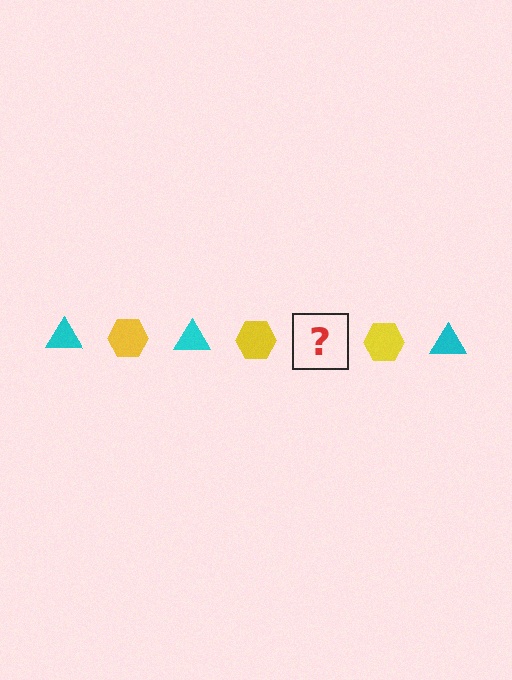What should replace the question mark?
The question mark should be replaced with a cyan triangle.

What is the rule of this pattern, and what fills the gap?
The rule is that the pattern alternates between cyan triangle and yellow hexagon. The gap should be filled with a cyan triangle.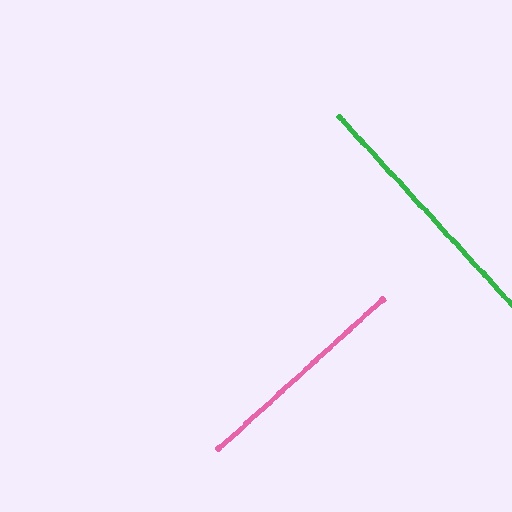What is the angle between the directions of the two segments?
Approximately 90 degrees.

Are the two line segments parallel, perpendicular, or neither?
Perpendicular — they meet at approximately 90°.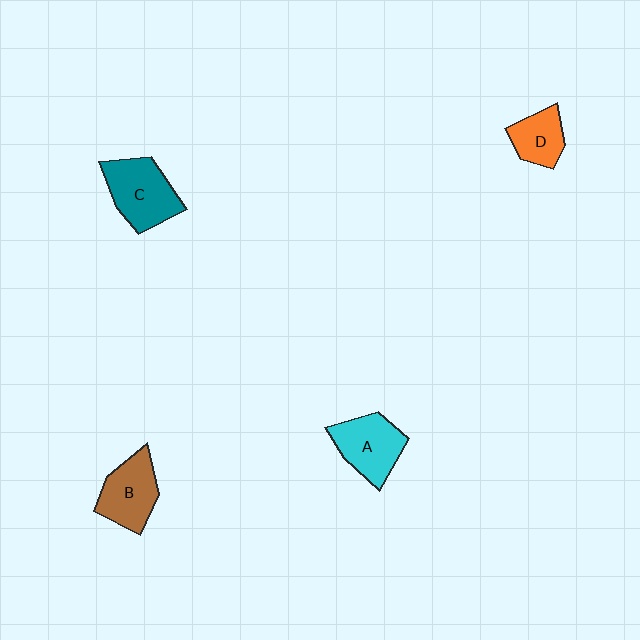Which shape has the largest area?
Shape C (teal).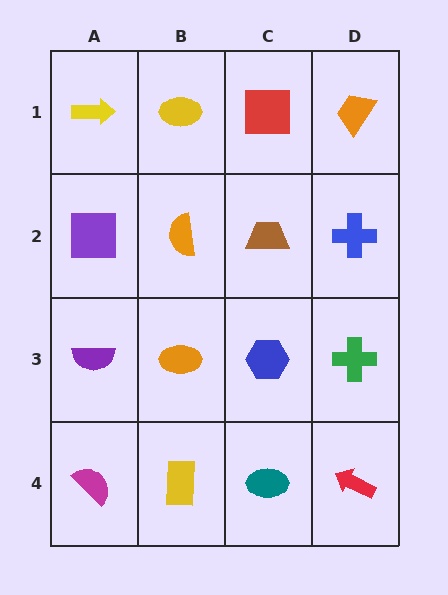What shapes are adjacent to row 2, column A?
A yellow arrow (row 1, column A), a purple semicircle (row 3, column A), an orange semicircle (row 2, column B).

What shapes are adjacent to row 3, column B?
An orange semicircle (row 2, column B), a yellow rectangle (row 4, column B), a purple semicircle (row 3, column A), a blue hexagon (row 3, column C).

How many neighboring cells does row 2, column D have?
3.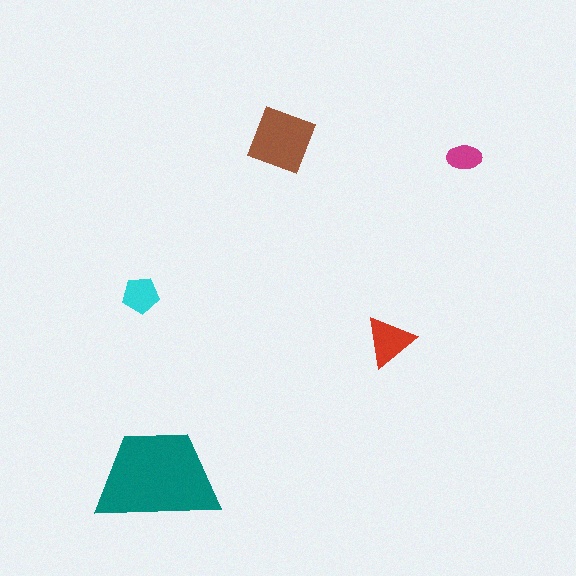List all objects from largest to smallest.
The teal trapezoid, the brown diamond, the red triangle, the cyan pentagon, the magenta ellipse.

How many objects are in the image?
There are 5 objects in the image.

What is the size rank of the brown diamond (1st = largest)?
2nd.